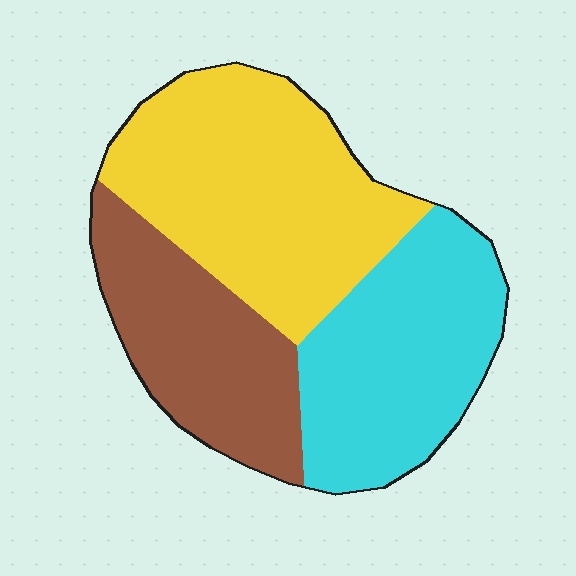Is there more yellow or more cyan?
Yellow.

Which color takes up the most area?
Yellow, at roughly 40%.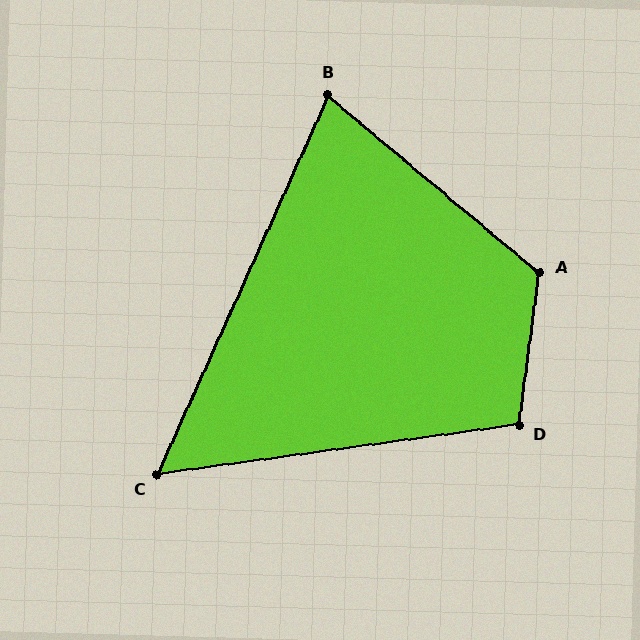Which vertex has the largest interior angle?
A, at approximately 122 degrees.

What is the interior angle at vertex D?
Approximately 106 degrees (obtuse).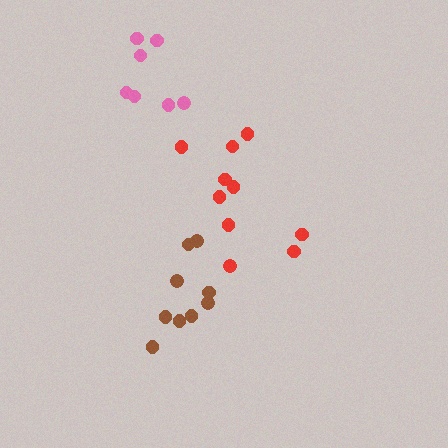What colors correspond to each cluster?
The clusters are colored: pink, red, brown.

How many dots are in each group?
Group 1: 7 dots, Group 2: 10 dots, Group 3: 9 dots (26 total).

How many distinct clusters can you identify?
There are 3 distinct clusters.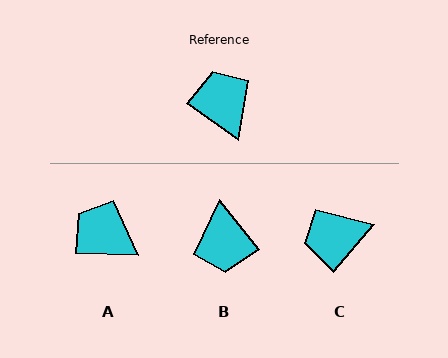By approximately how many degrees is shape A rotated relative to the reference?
Approximately 34 degrees counter-clockwise.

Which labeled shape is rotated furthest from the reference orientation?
B, about 164 degrees away.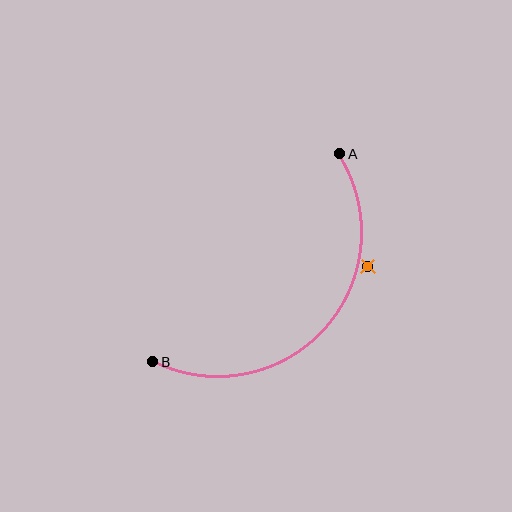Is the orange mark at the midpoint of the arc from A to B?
No — the orange mark does not lie on the arc at all. It sits slightly outside the curve.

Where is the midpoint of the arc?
The arc midpoint is the point on the curve farthest from the straight line joining A and B. It sits below and to the right of that line.